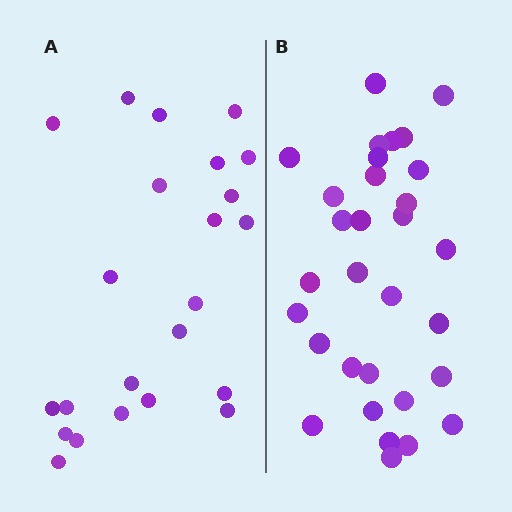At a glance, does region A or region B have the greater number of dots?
Region B (the right region) has more dots.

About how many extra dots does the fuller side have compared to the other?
Region B has roughly 8 or so more dots than region A.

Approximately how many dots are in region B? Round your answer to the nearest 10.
About 30 dots. (The exact count is 31, which rounds to 30.)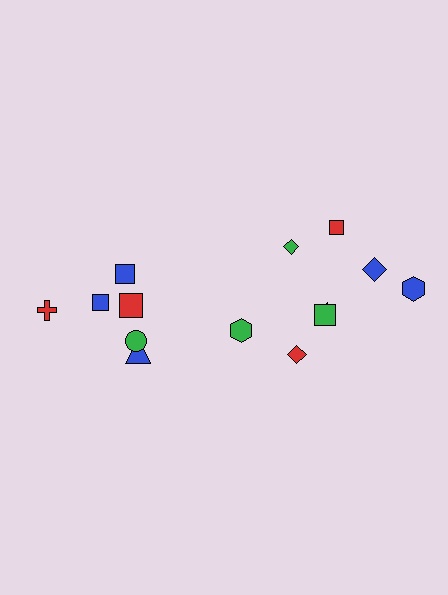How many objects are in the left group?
There are 6 objects.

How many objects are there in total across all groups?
There are 14 objects.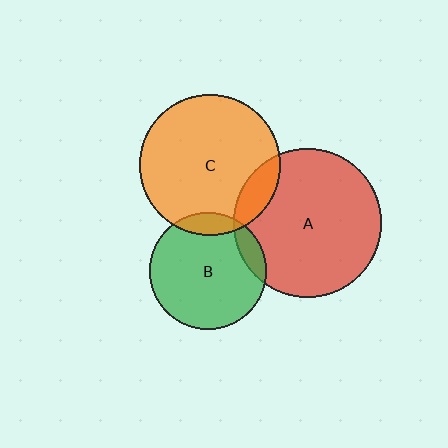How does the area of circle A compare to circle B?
Approximately 1.6 times.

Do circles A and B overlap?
Yes.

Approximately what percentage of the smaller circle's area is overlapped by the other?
Approximately 10%.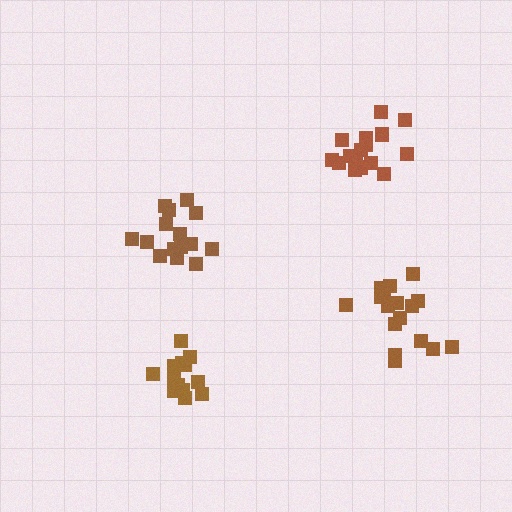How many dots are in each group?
Group 1: 14 dots, Group 2: 16 dots, Group 3: 16 dots, Group 4: 17 dots (63 total).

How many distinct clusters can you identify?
There are 4 distinct clusters.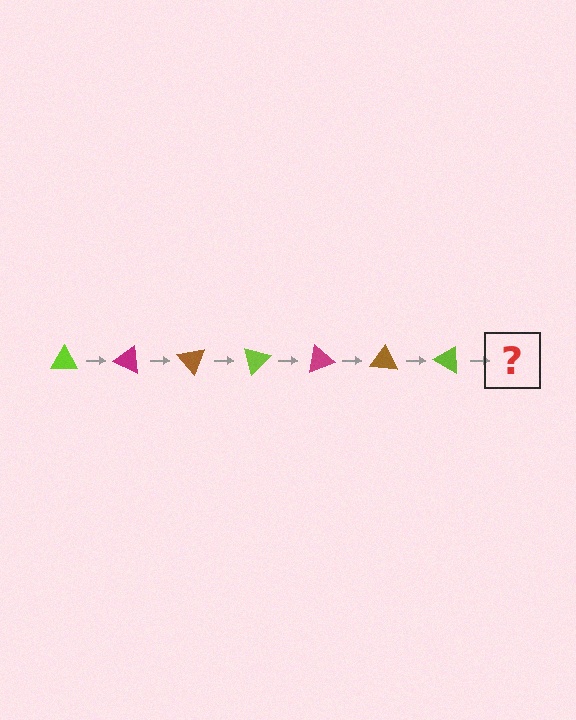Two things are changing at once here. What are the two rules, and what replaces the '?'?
The two rules are that it rotates 25 degrees each step and the color cycles through lime, magenta, and brown. The '?' should be a magenta triangle, rotated 175 degrees from the start.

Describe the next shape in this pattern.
It should be a magenta triangle, rotated 175 degrees from the start.